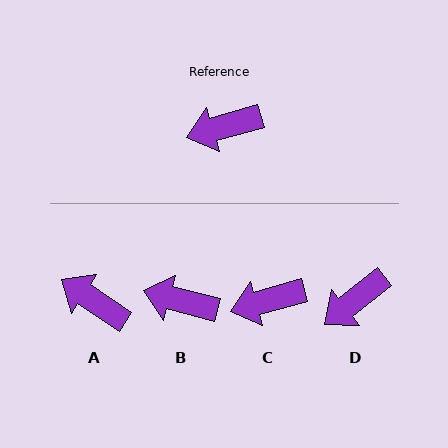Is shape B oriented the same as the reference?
No, it is off by about 30 degrees.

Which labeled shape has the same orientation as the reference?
C.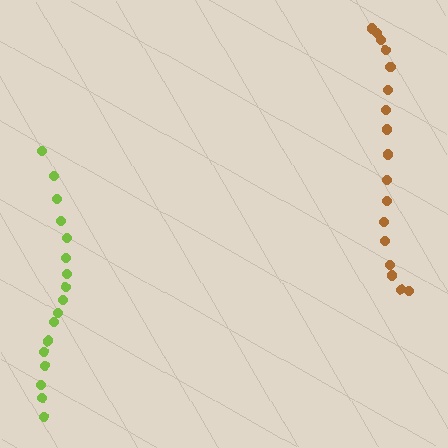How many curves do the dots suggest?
There are 2 distinct paths.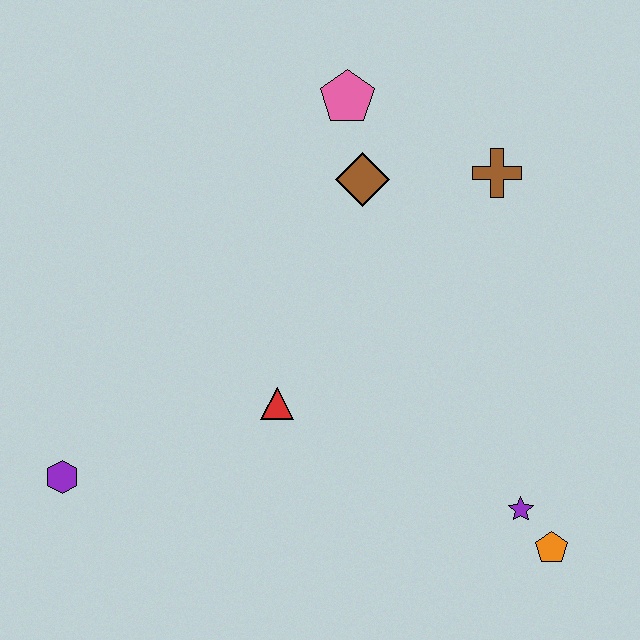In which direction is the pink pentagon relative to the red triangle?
The pink pentagon is above the red triangle.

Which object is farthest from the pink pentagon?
The orange pentagon is farthest from the pink pentagon.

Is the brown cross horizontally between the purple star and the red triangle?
Yes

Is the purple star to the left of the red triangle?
No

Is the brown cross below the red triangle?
No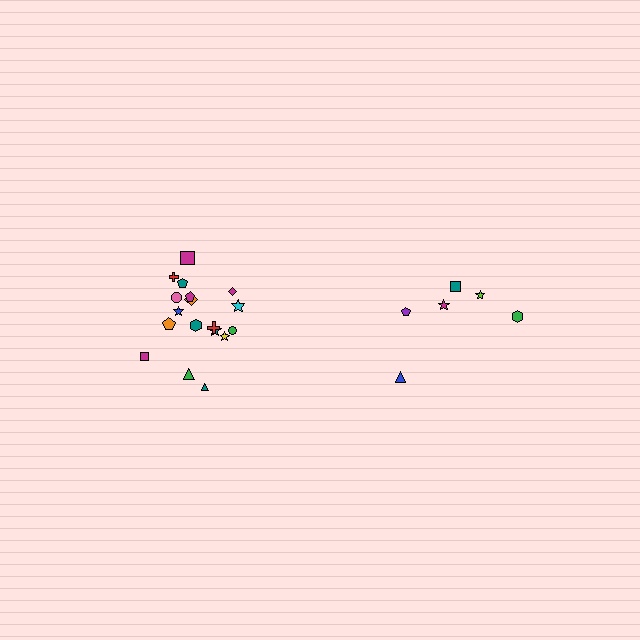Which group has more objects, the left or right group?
The left group.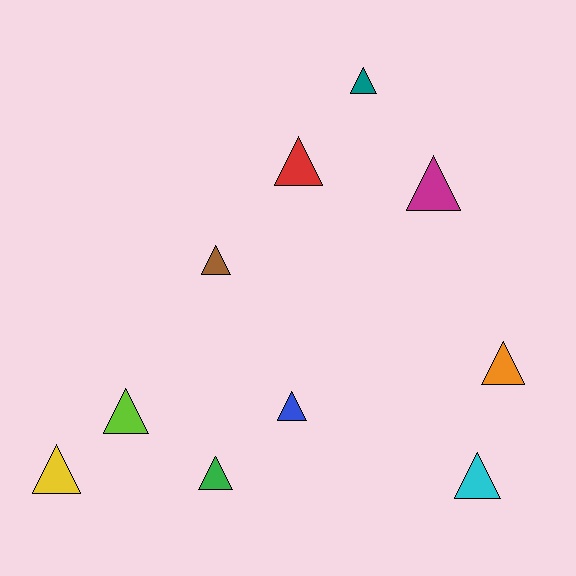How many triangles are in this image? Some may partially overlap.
There are 10 triangles.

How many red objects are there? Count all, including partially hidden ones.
There is 1 red object.